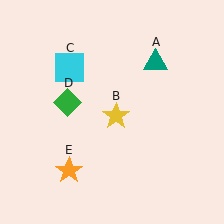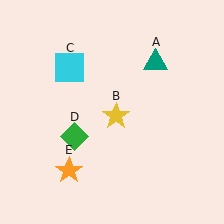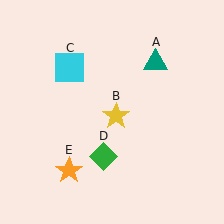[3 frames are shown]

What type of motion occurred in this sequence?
The green diamond (object D) rotated counterclockwise around the center of the scene.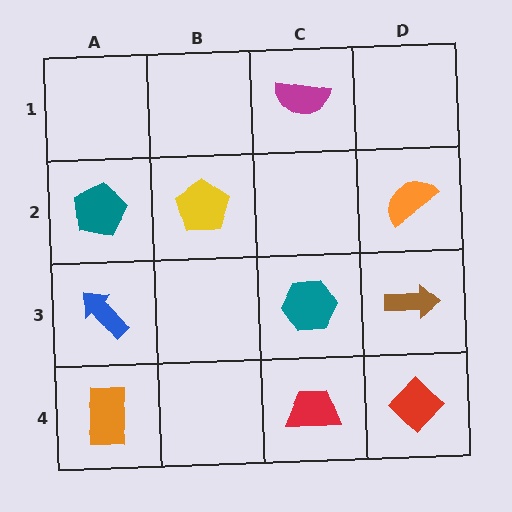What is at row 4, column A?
An orange rectangle.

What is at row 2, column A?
A teal pentagon.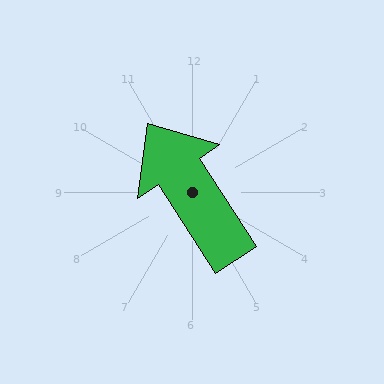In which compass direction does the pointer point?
Northwest.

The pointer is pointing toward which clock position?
Roughly 11 o'clock.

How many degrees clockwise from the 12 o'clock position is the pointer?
Approximately 327 degrees.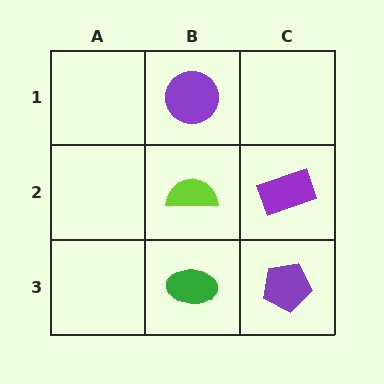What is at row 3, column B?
A green ellipse.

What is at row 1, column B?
A purple circle.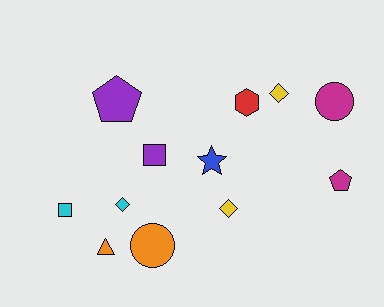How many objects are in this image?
There are 12 objects.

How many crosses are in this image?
There are no crosses.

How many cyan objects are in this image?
There are 2 cyan objects.